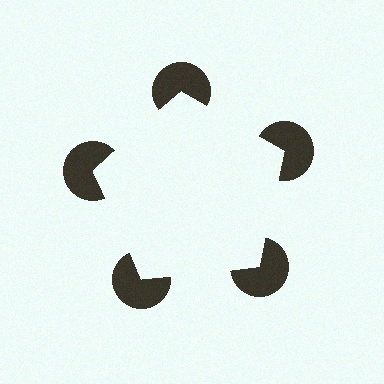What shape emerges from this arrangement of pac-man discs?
An illusory pentagon — its edges are inferred from the aligned wedge cuts in the pac-man discs, not physically drawn.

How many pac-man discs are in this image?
There are 5 — one at each vertex of the illusory pentagon.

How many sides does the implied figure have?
5 sides.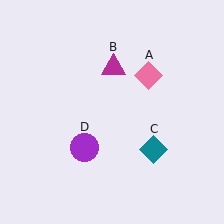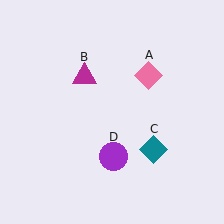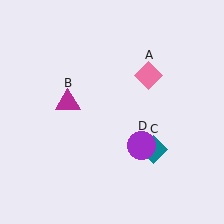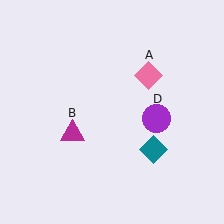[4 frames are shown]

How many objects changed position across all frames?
2 objects changed position: magenta triangle (object B), purple circle (object D).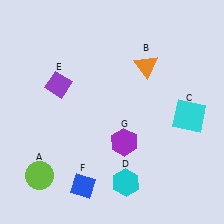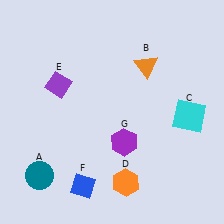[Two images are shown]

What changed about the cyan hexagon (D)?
In Image 1, D is cyan. In Image 2, it changed to orange.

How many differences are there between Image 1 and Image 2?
There are 2 differences between the two images.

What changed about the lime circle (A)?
In Image 1, A is lime. In Image 2, it changed to teal.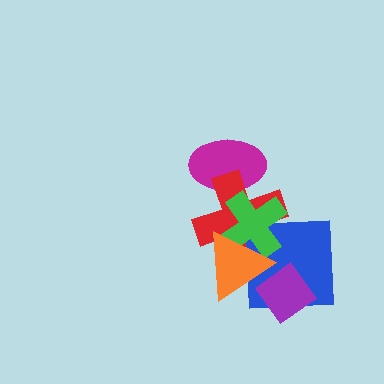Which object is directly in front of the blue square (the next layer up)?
The purple diamond is directly in front of the blue square.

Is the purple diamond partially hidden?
Yes, it is partially covered by another shape.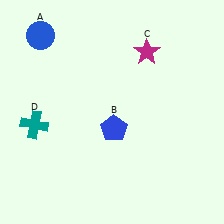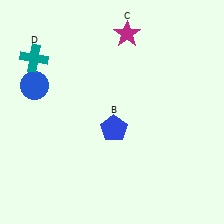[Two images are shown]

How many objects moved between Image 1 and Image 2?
3 objects moved between the two images.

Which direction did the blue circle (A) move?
The blue circle (A) moved down.